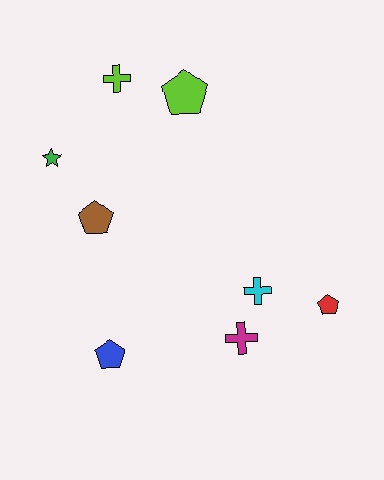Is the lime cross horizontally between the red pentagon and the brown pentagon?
Yes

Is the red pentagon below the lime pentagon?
Yes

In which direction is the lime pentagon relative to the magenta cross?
The lime pentagon is above the magenta cross.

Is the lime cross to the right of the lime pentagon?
No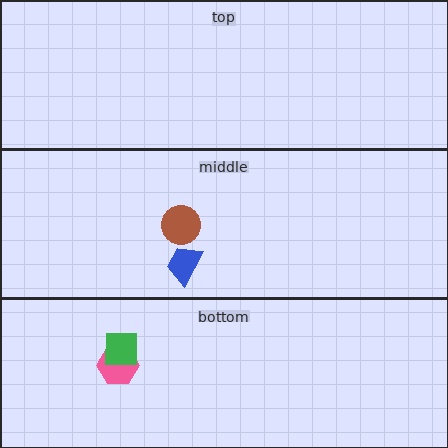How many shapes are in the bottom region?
2.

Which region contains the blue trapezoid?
The middle region.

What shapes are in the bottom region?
The pink hexagon, the green square.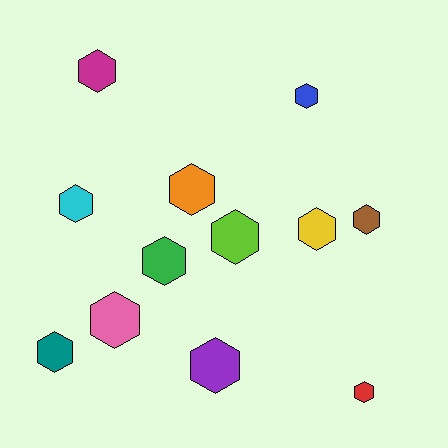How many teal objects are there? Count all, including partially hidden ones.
There is 1 teal object.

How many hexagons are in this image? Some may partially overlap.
There are 12 hexagons.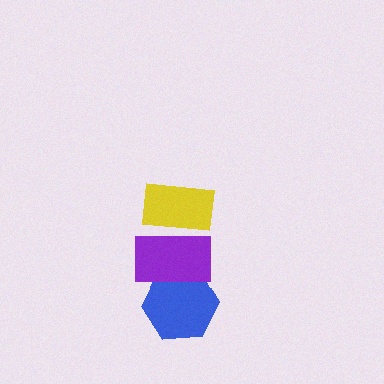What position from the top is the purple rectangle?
The purple rectangle is 2nd from the top.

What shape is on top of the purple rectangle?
The yellow rectangle is on top of the purple rectangle.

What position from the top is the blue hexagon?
The blue hexagon is 3rd from the top.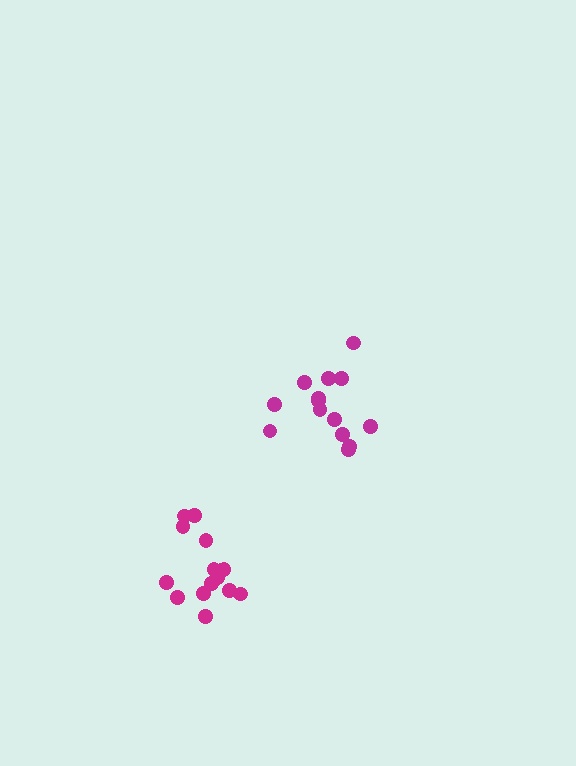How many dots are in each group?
Group 1: 14 dots, Group 2: 16 dots (30 total).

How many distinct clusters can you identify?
There are 2 distinct clusters.